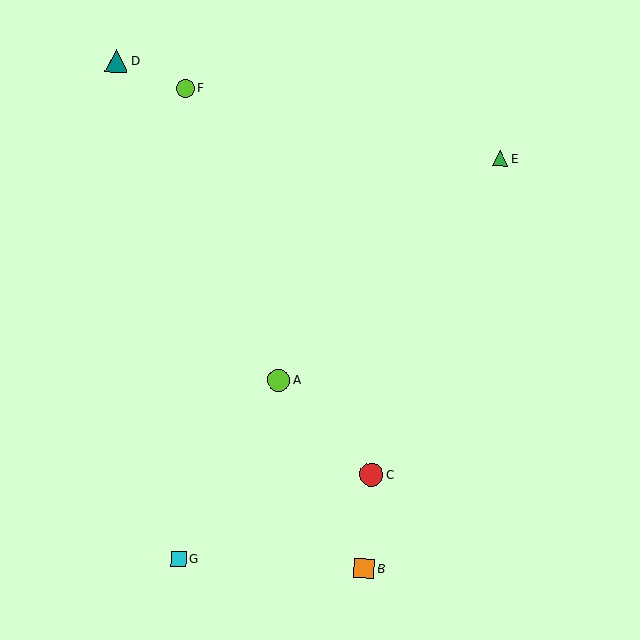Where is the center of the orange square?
The center of the orange square is at (364, 568).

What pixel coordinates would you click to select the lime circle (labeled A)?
Click at (279, 380) to select the lime circle A.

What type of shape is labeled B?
Shape B is an orange square.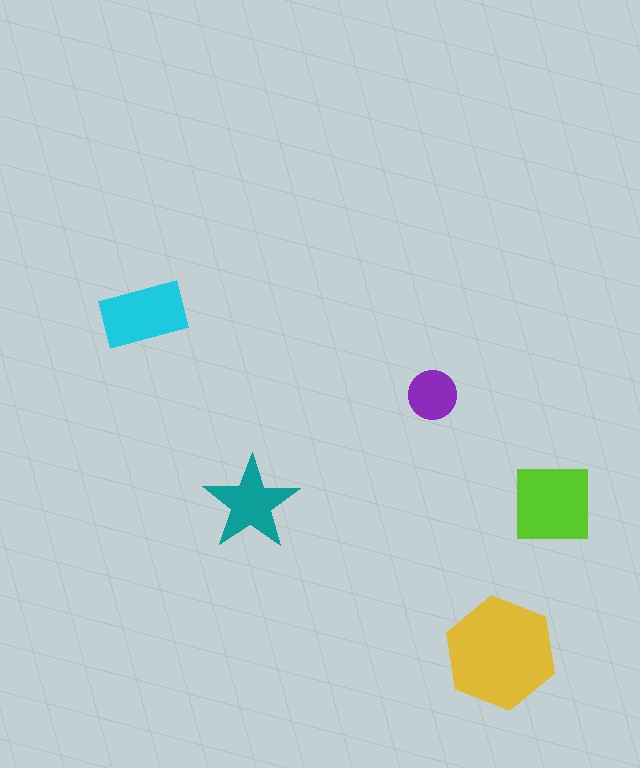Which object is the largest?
The yellow hexagon.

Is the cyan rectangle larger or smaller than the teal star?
Larger.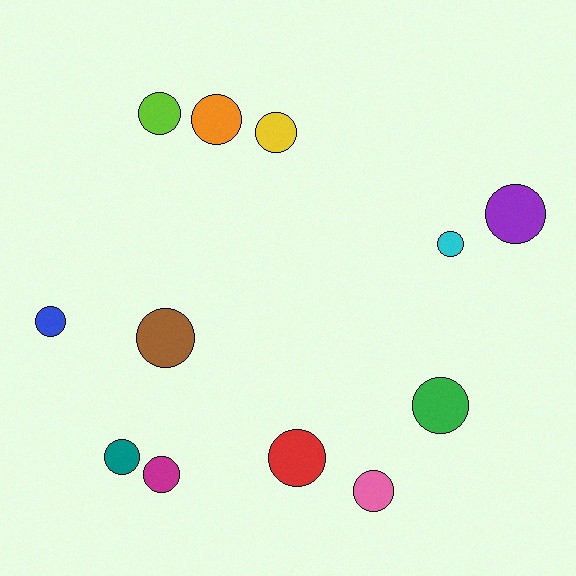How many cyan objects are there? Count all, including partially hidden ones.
There is 1 cyan object.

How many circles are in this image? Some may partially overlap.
There are 12 circles.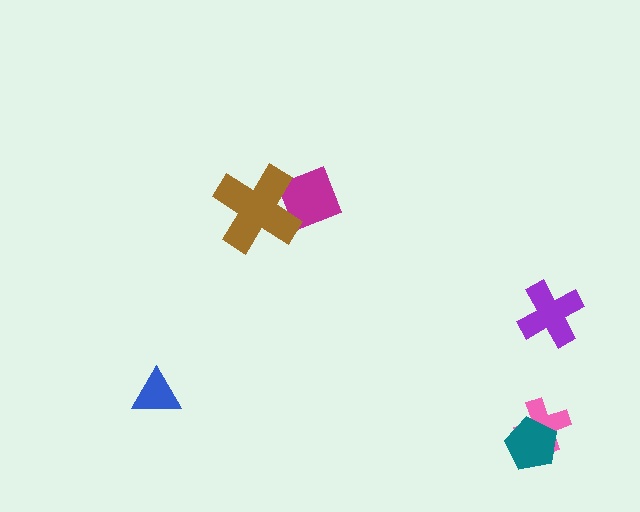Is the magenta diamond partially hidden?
Yes, it is partially covered by another shape.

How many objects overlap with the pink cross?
1 object overlaps with the pink cross.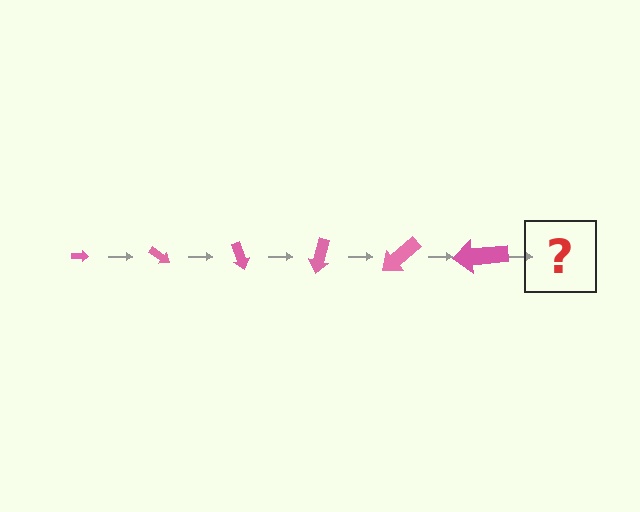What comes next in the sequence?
The next element should be an arrow, larger than the previous one and rotated 210 degrees from the start.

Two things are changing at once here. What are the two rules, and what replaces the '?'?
The two rules are that the arrow grows larger each step and it rotates 35 degrees each step. The '?' should be an arrow, larger than the previous one and rotated 210 degrees from the start.